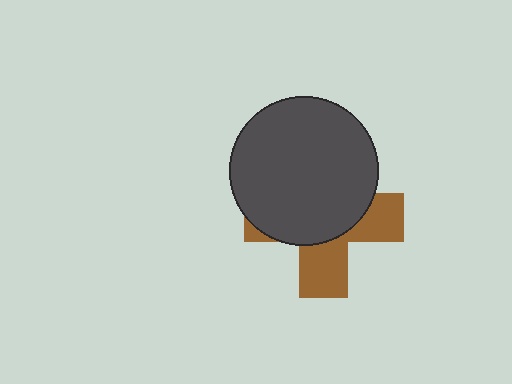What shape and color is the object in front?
The object in front is a dark gray circle.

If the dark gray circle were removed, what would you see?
You would see the complete brown cross.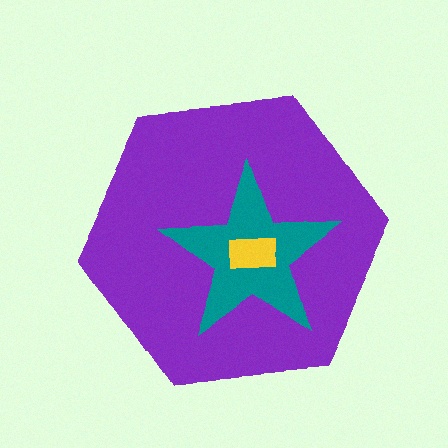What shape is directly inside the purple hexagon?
The teal star.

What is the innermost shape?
The yellow rectangle.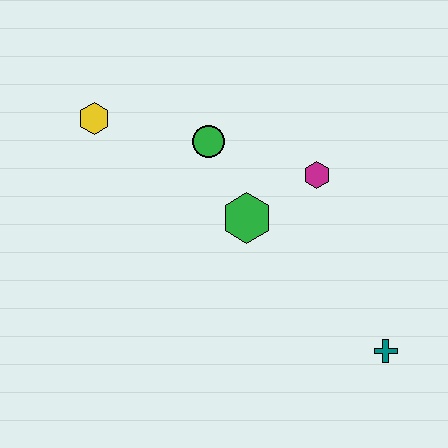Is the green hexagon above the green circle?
No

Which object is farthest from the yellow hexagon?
The teal cross is farthest from the yellow hexagon.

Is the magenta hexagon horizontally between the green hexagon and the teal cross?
Yes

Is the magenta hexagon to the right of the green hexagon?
Yes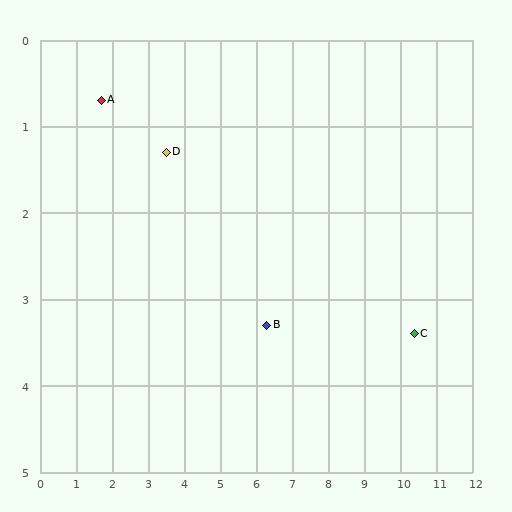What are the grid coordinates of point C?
Point C is at approximately (10.4, 3.4).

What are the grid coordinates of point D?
Point D is at approximately (3.5, 1.3).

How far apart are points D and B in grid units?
Points D and B are about 3.4 grid units apart.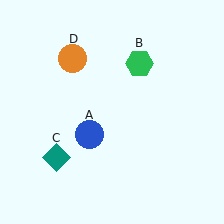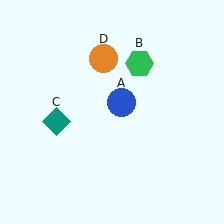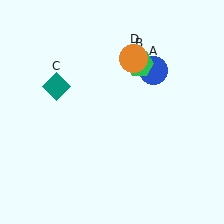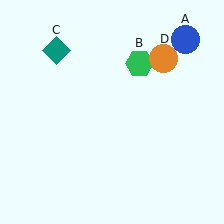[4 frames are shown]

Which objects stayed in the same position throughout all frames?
Green hexagon (object B) remained stationary.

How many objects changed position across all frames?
3 objects changed position: blue circle (object A), teal diamond (object C), orange circle (object D).